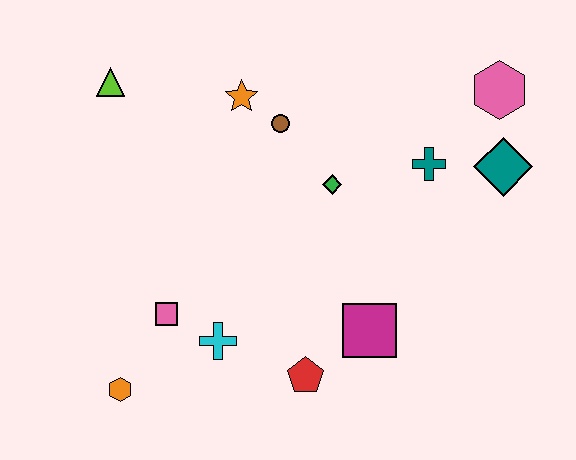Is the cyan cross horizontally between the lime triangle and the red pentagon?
Yes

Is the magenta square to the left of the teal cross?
Yes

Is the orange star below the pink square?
No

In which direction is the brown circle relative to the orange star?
The brown circle is to the right of the orange star.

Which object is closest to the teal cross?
The teal diamond is closest to the teal cross.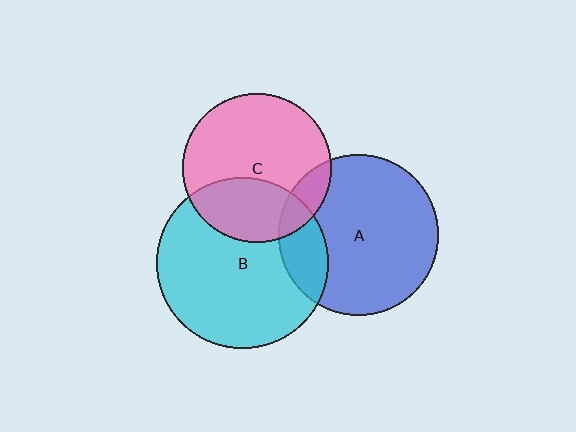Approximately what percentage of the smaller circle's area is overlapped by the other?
Approximately 10%.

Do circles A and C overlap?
Yes.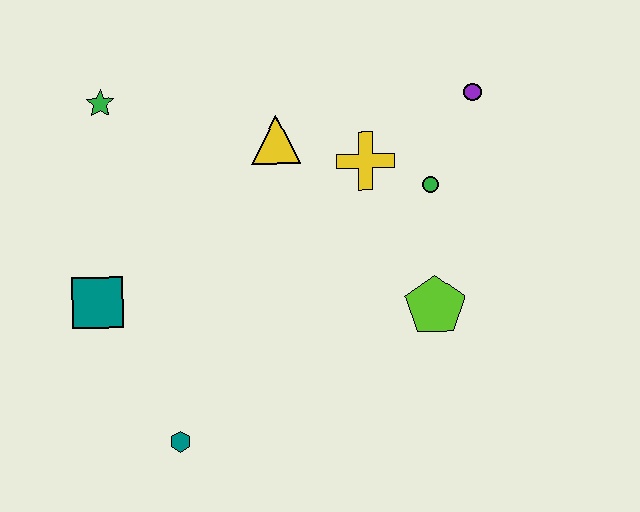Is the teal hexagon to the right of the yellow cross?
No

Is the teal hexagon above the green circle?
No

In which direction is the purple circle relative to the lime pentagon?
The purple circle is above the lime pentagon.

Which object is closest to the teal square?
The teal hexagon is closest to the teal square.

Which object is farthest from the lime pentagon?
The green star is farthest from the lime pentagon.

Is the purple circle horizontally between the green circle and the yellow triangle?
No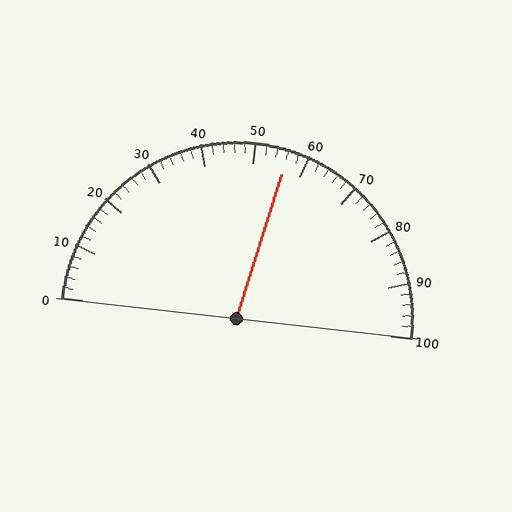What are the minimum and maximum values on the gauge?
The gauge ranges from 0 to 100.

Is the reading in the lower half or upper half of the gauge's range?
The reading is in the upper half of the range (0 to 100).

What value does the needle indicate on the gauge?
The needle indicates approximately 56.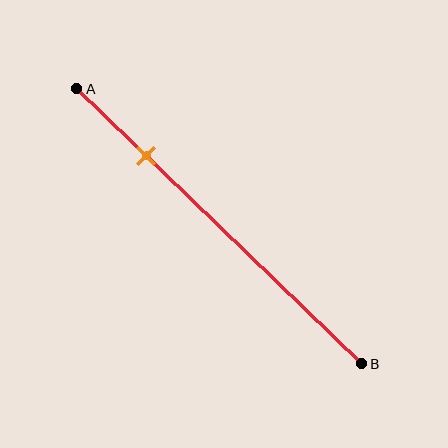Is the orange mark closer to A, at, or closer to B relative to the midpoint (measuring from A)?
The orange mark is closer to point A than the midpoint of segment AB.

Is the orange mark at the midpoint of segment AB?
No, the mark is at about 25% from A, not at the 50% midpoint.